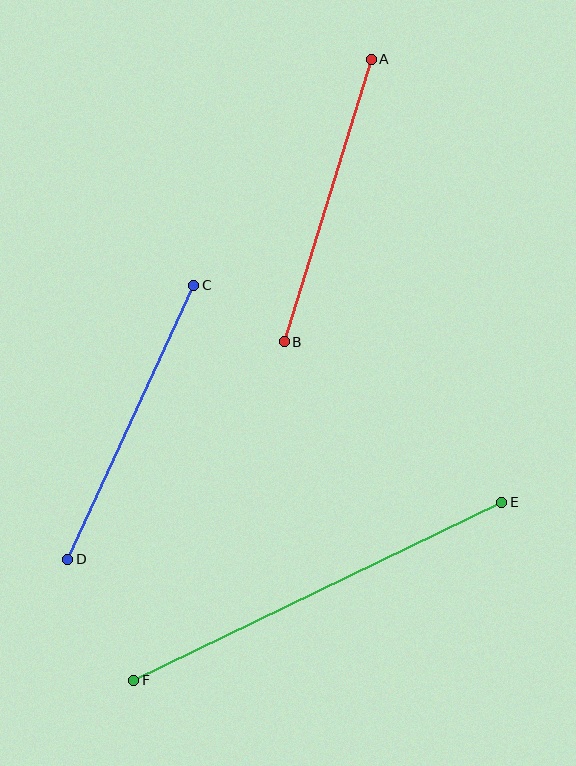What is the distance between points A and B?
The distance is approximately 296 pixels.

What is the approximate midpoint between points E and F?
The midpoint is at approximately (318, 591) pixels.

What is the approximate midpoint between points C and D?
The midpoint is at approximately (131, 422) pixels.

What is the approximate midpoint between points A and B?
The midpoint is at approximately (328, 200) pixels.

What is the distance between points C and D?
The distance is approximately 302 pixels.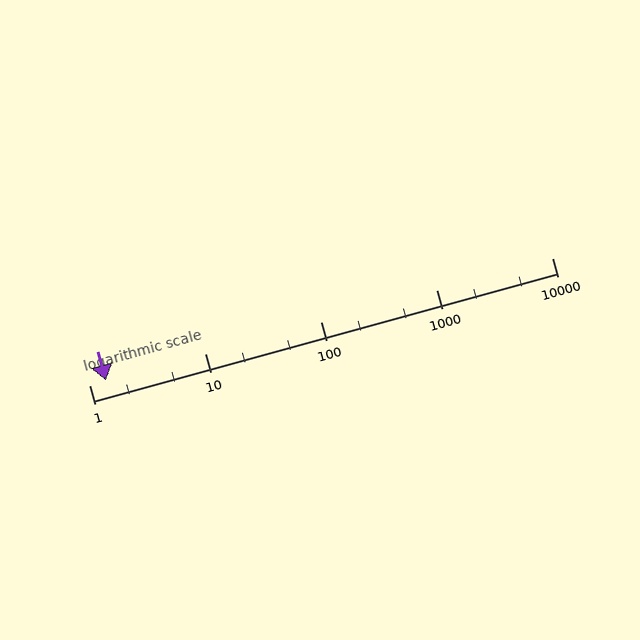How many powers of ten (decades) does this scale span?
The scale spans 4 decades, from 1 to 10000.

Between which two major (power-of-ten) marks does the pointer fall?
The pointer is between 1 and 10.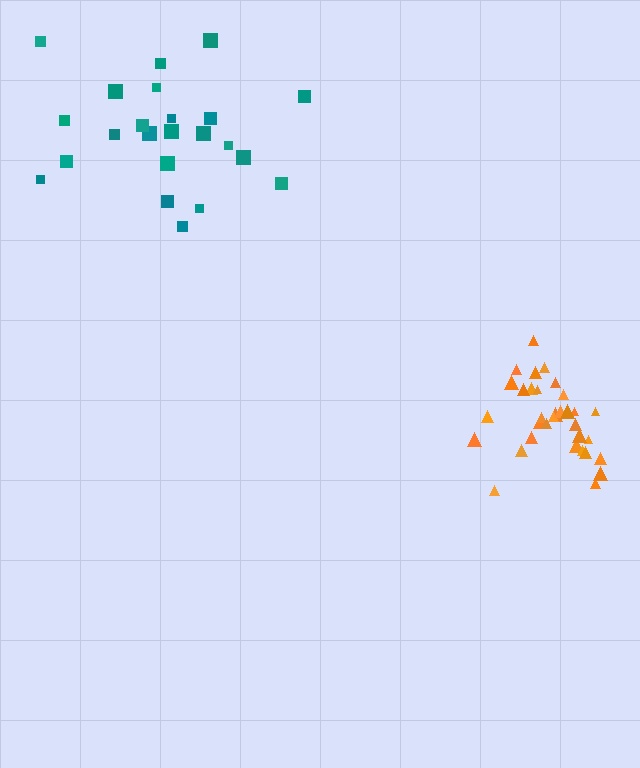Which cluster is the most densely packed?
Orange.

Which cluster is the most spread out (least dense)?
Teal.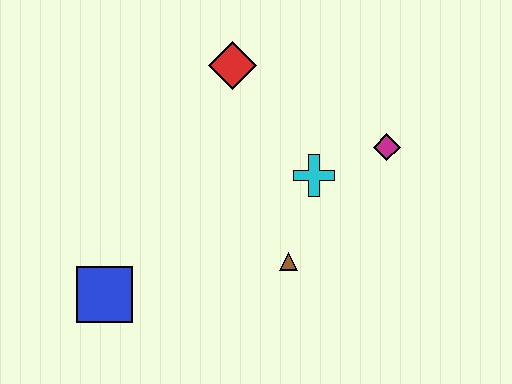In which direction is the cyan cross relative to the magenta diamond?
The cyan cross is to the left of the magenta diamond.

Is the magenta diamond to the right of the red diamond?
Yes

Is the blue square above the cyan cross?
No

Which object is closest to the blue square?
The brown triangle is closest to the blue square.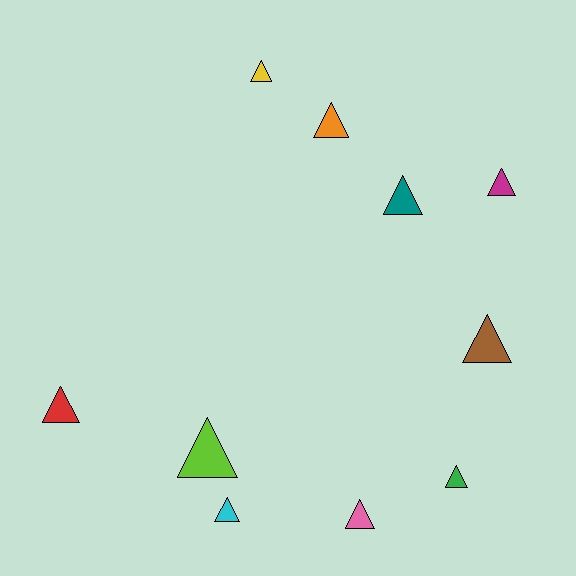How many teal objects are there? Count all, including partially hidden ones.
There is 1 teal object.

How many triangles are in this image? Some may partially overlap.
There are 10 triangles.